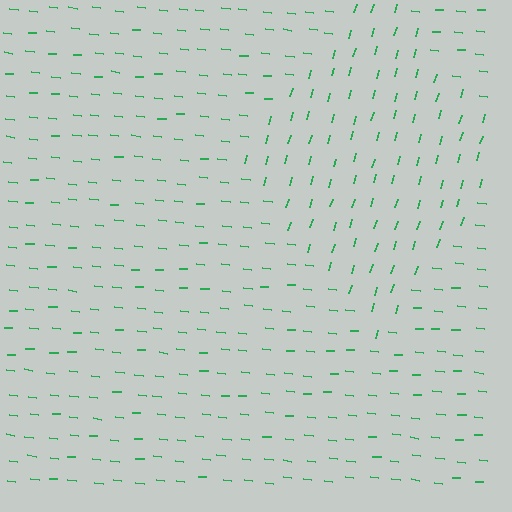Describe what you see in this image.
The image is filled with small green line segments. A diamond region in the image has lines oriented differently from the surrounding lines, creating a visible texture boundary.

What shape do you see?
I see a diamond.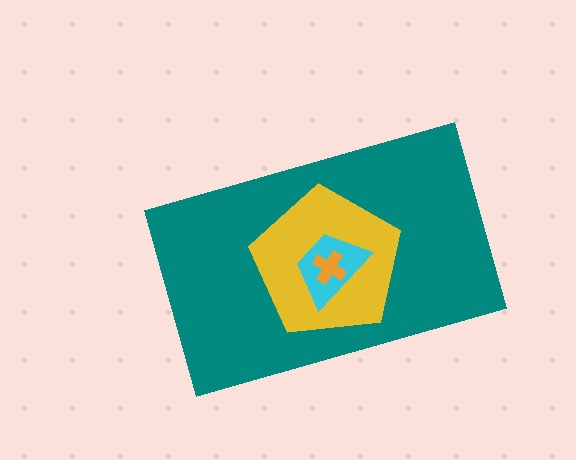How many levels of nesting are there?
4.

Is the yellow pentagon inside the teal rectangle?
Yes.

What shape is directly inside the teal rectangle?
The yellow pentagon.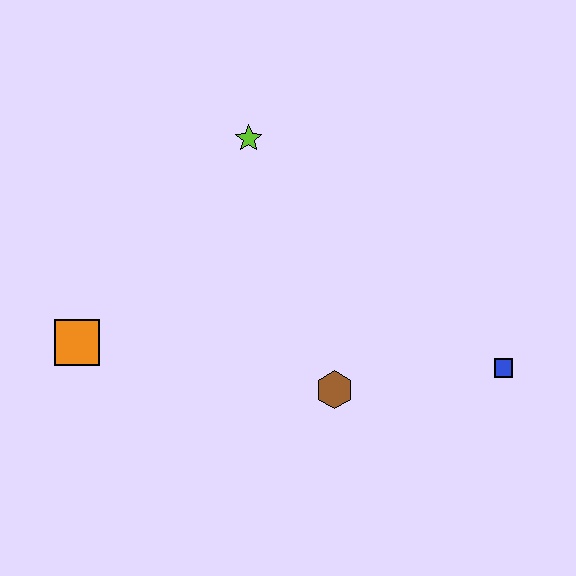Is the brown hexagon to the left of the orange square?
No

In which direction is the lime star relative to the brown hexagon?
The lime star is above the brown hexagon.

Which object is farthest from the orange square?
The blue square is farthest from the orange square.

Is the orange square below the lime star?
Yes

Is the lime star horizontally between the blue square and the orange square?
Yes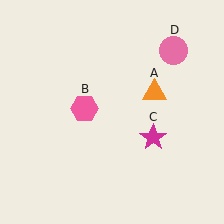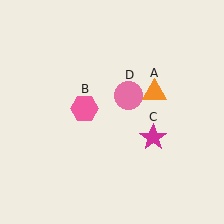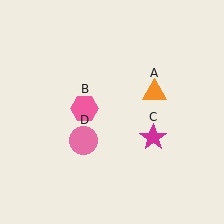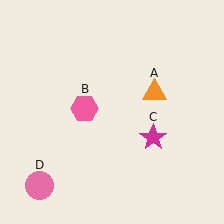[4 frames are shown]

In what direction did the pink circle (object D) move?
The pink circle (object D) moved down and to the left.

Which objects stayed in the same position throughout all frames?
Orange triangle (object A) and pink hexagon (object B) and magenta star (object C) remained stationary.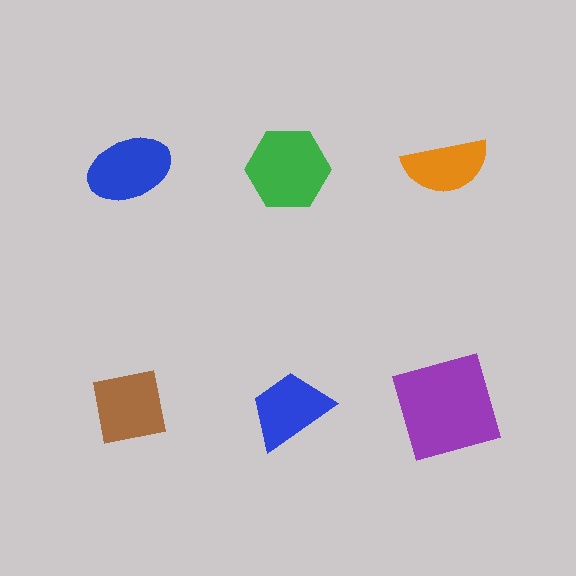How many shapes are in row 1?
3 shapes.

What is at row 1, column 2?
A green hexagon.